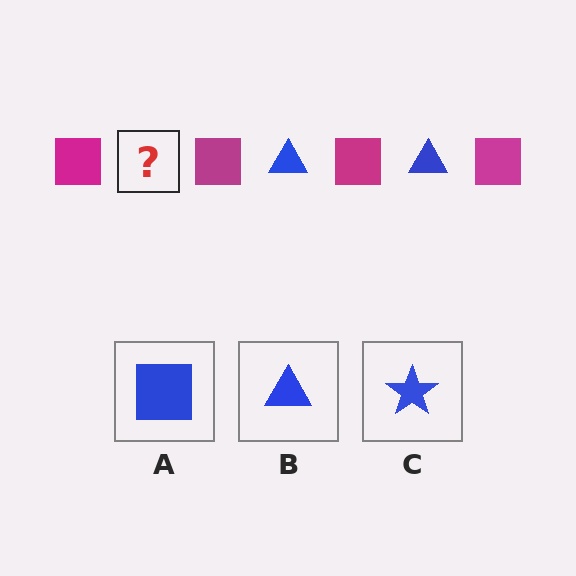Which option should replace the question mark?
Option B.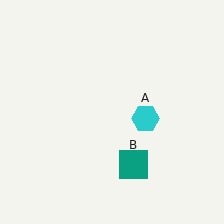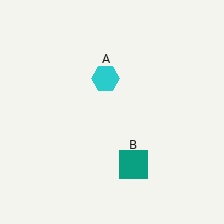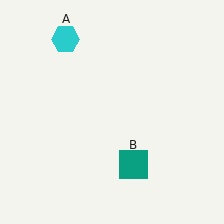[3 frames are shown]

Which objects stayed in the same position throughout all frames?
Teal square (object B) remained stationary.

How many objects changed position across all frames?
1 object changed position: cyan hexagon (object A).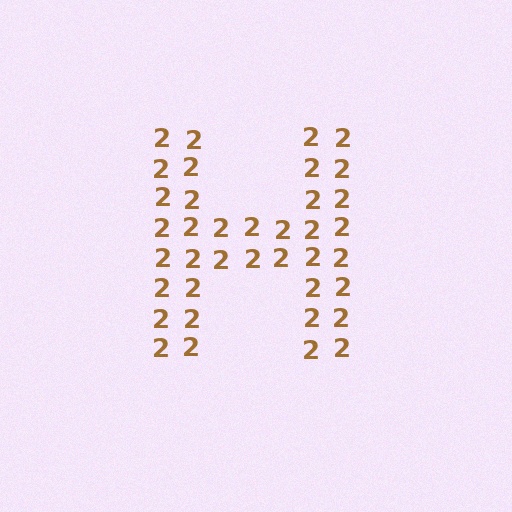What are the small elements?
The small elements are digit 2's.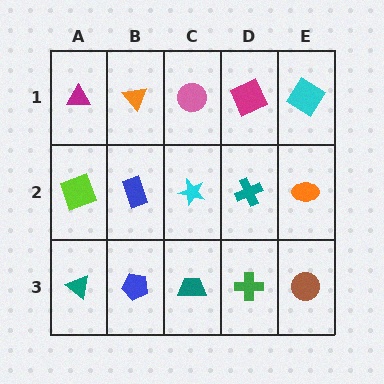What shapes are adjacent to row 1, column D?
A teal cross (row 2, column D), a pink circle (row 1, column C), a cyan diamond (row 1, column E).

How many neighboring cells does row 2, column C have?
4.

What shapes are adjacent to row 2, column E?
A cyan diamond (row 1, column E), a brown circle (row 3, column E), a teal cross (row 2, column D).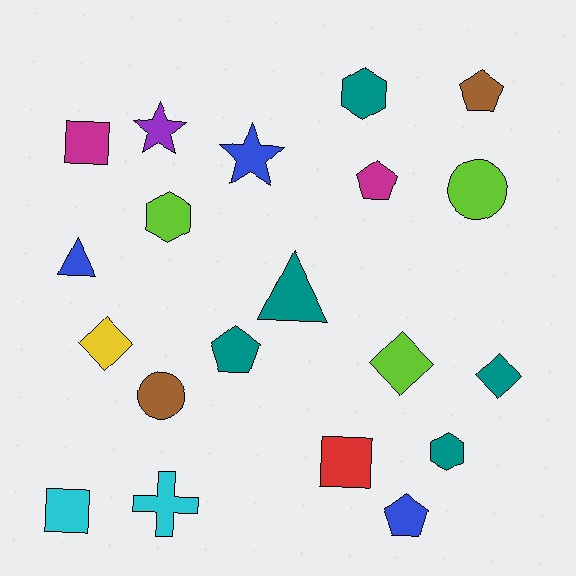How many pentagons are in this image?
There are 4 pentagons.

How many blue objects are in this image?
There are 3 blue objects.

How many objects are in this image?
There are 20 objects.